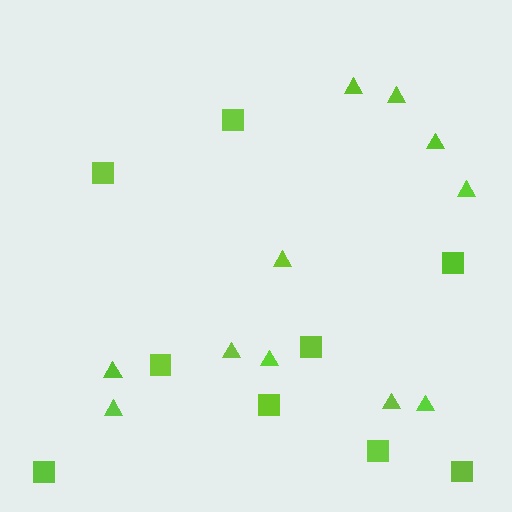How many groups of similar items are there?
There are 2 groups: one group of squares (9) and one group of triangles (11).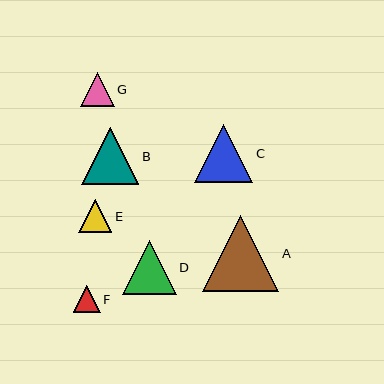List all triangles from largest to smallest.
From largest to smallest: A, C, B, D, G, E, F.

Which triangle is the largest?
Triangle A is the largest with a size of approximately 76 pixels.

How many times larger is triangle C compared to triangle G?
Triangle C is approximately 1.7 times the size of triangle G.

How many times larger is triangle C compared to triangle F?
Triangle C is approximately 2.2 times the size of triangle F.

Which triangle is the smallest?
Triangle F is the smallest with a size of approximately 27 pixels.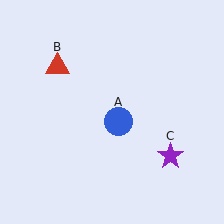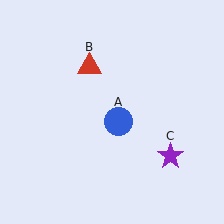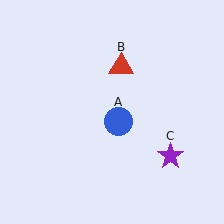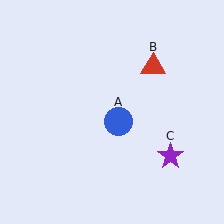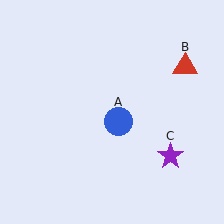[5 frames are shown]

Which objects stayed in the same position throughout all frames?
Blue circle (object A) and purple star (object C) remained stationary.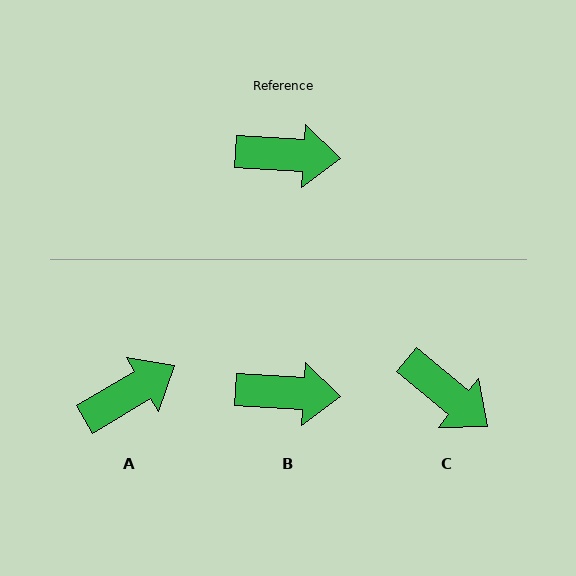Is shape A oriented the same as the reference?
No, it is off by about 34 degrees.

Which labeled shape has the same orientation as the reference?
B.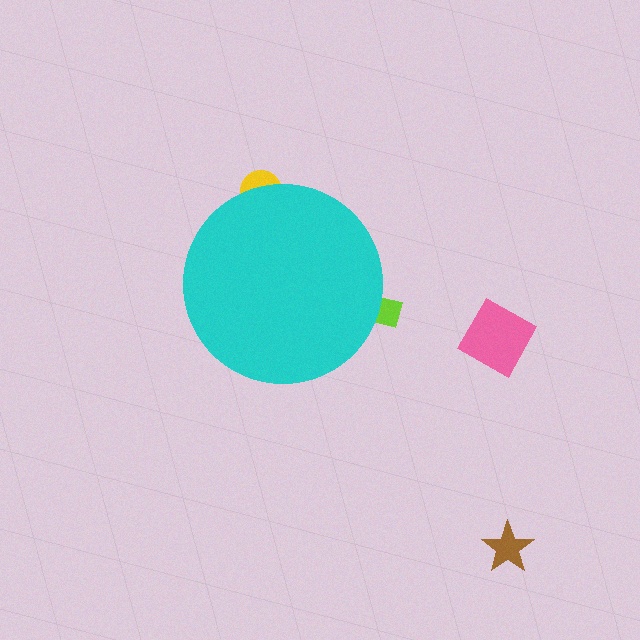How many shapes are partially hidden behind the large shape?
2 shapes are partially hidden.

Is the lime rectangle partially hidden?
Yes, the lime rectangle is partially hidden behind the cyan circle.